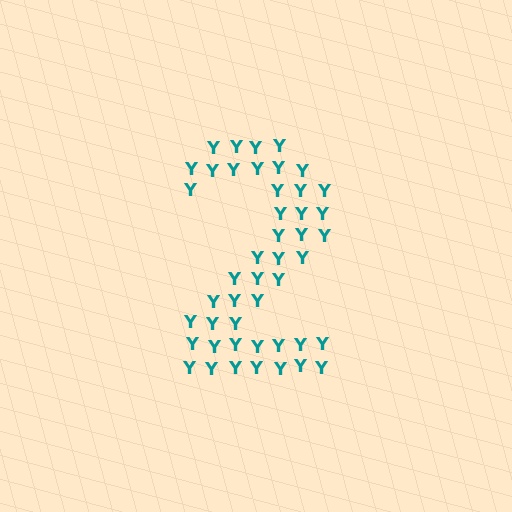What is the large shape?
The large shape is the digit 2.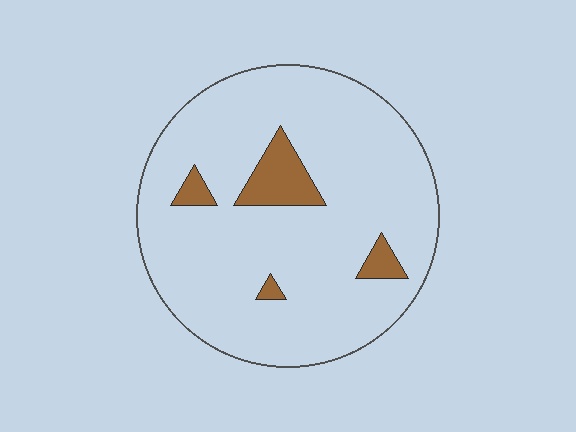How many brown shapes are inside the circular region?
4.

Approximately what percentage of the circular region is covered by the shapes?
Approximately 10%.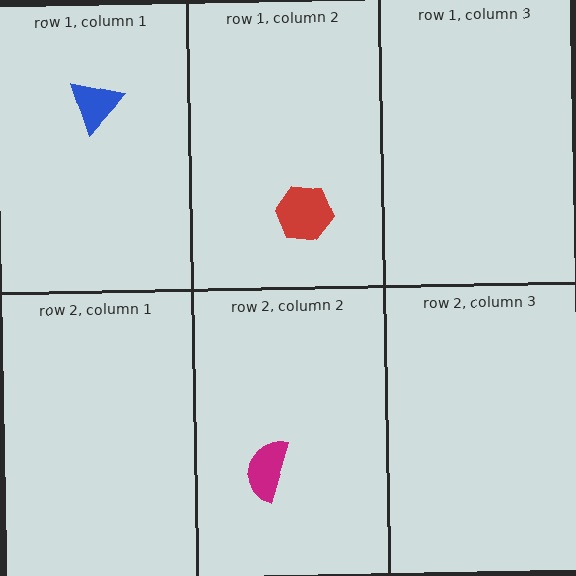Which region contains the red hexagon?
The row 1, column 2 region.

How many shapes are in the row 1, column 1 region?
1.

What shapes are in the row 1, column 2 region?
The red hexagon.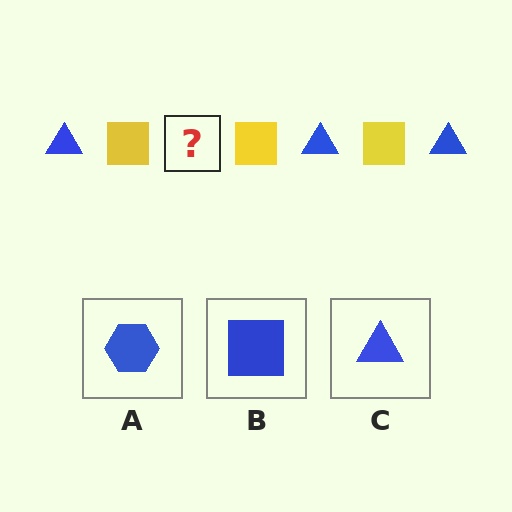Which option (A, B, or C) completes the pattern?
C.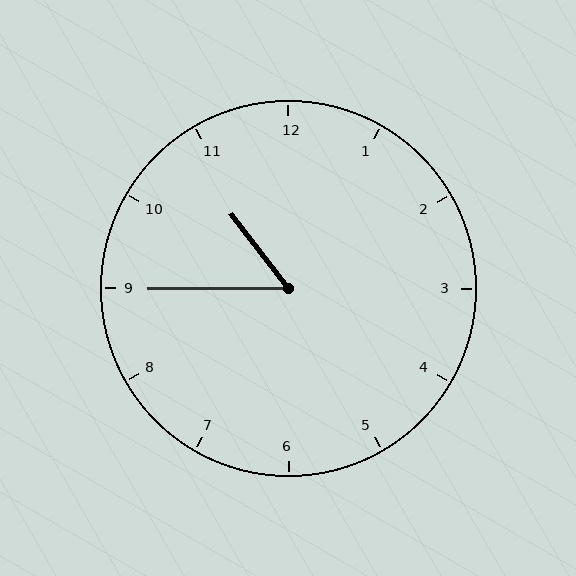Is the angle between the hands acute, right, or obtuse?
It is acute.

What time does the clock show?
10:45.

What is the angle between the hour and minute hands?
Approximately 52 degrees.